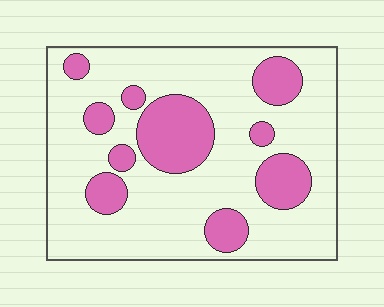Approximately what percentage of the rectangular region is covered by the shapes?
Approximately 25%.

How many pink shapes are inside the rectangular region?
10.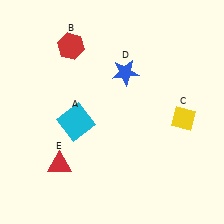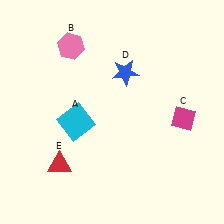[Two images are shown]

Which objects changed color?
B changed from red to pink. C changed from yellow to magenta.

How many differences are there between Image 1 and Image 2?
There are 2 differences between the two images.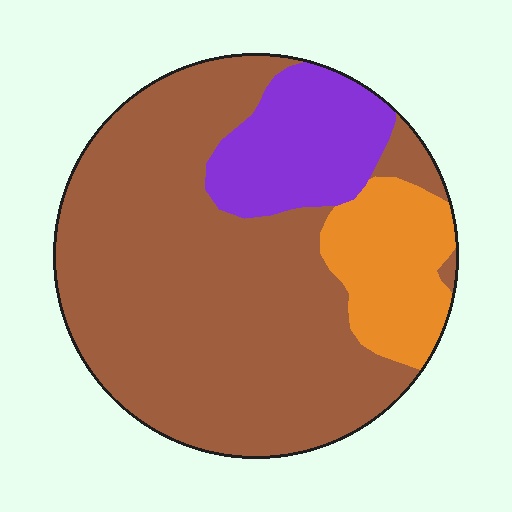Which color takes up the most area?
Brown, at roughly 70%.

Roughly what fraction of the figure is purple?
Purple takes up about one sixth (1/6) of the figure.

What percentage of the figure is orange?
Orange covers 15% of the figure.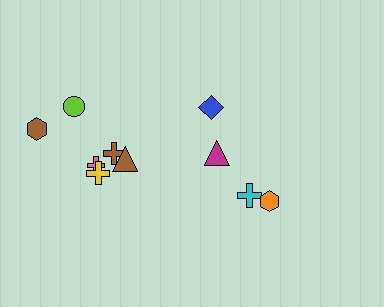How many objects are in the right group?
There are 4 objects.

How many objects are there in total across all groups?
There are 10 objects.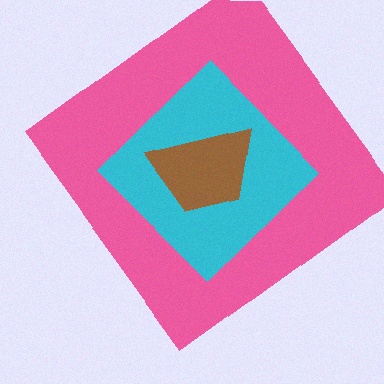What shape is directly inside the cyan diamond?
The brown trapezoid.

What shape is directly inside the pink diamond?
The cyan diamond.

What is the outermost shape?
The pink diamond.